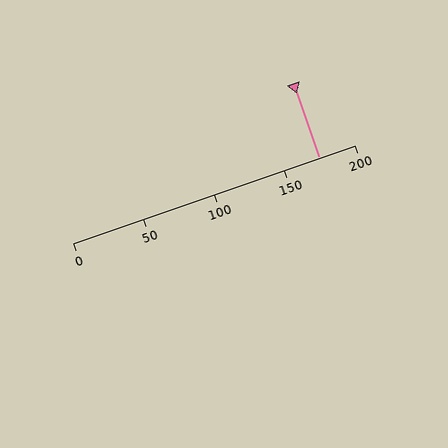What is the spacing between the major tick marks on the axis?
The major ticks are spaced 50 apart.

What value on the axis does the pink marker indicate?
The marker indicates approximately 175.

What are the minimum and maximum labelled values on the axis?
The axis runs from 0 to 200.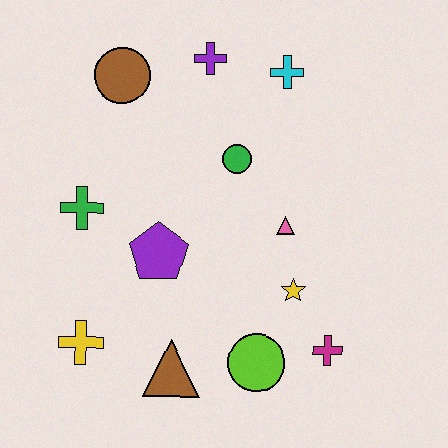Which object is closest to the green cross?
The purple pentagon is closest to the green cross.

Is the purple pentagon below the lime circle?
No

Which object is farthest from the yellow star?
The brown circle is farthest from the yellow star.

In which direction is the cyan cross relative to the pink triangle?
The cyan cross is above the pink triangle.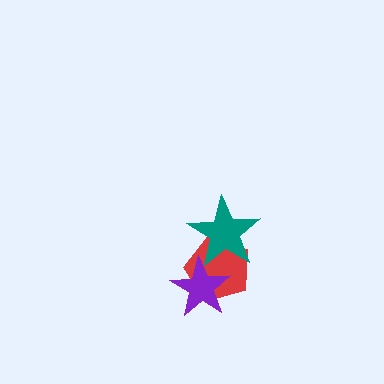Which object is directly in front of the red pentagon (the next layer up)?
The purple star is directly in front of the red pentagon.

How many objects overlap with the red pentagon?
2 objects overlap with the red pentagon.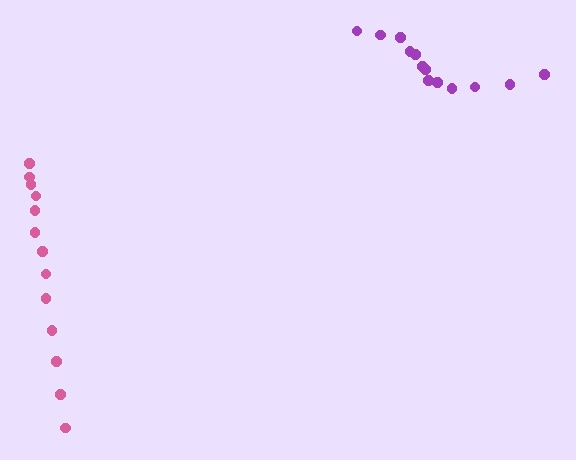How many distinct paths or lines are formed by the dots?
There are 2 distinct paths.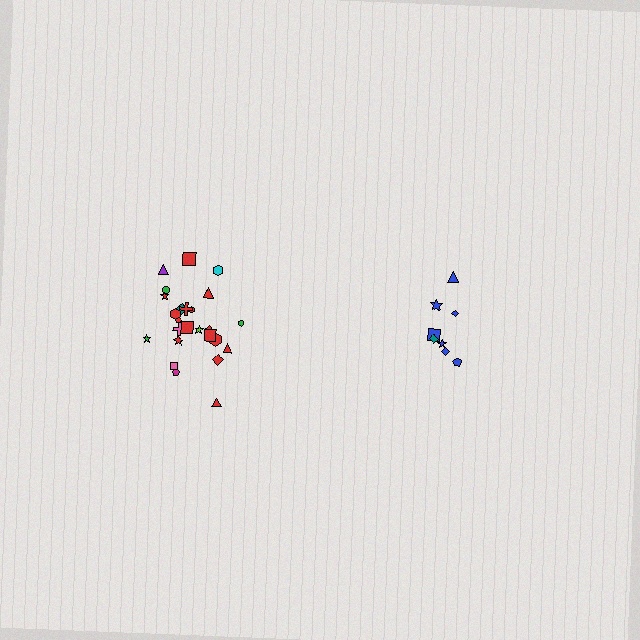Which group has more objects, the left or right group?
The left group.